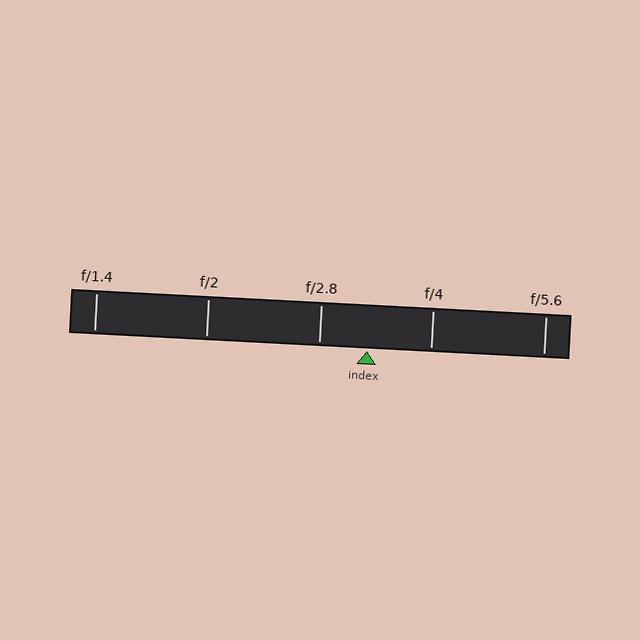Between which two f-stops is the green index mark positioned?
The index mark is between f/2.8 and f/4.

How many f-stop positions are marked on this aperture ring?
There are 5 f-stop positions marked.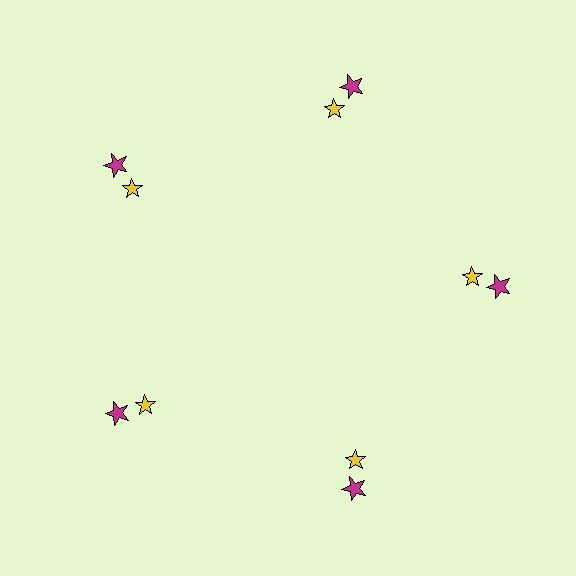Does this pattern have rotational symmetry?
Yes, this pattern has 5-fold rotational symmetry. It looks the same after rotating 72 degrees around the center.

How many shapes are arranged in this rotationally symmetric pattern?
There are 10 shapes, arranged in 5 groups of 2.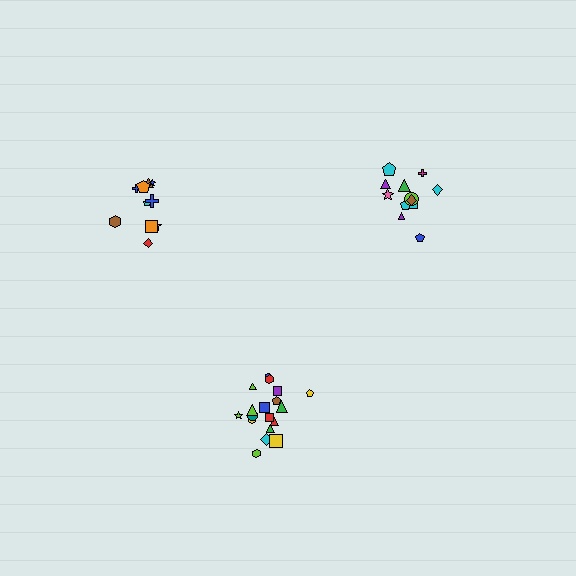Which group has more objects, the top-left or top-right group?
The top-right group.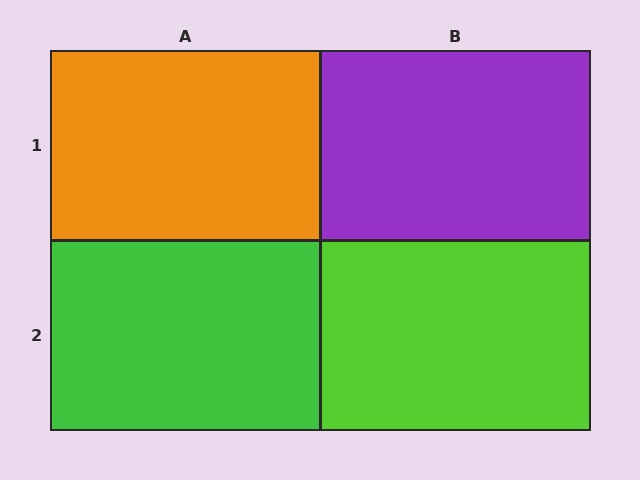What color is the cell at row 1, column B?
Purple.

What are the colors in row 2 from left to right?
Green, lime.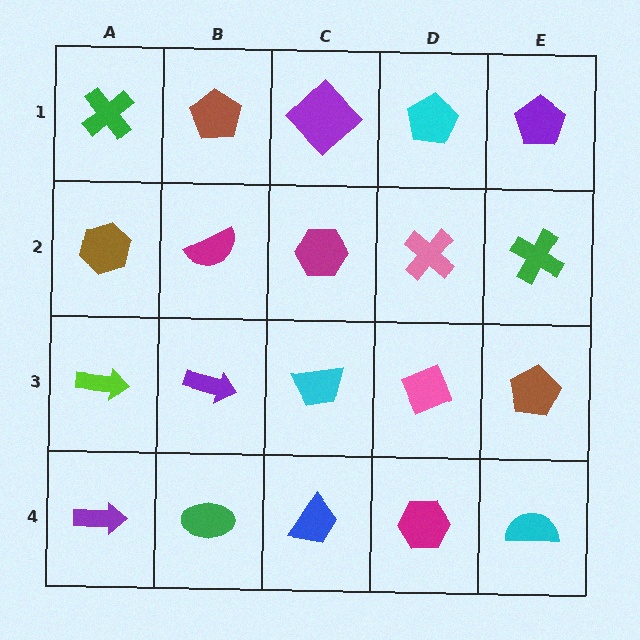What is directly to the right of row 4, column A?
A green ellipse.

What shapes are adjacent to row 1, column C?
A magenta hexagon (row 2, column C), a brown pentagon (row 1, column B), a cyan pentagon (row 1, column D).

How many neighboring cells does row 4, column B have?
3.